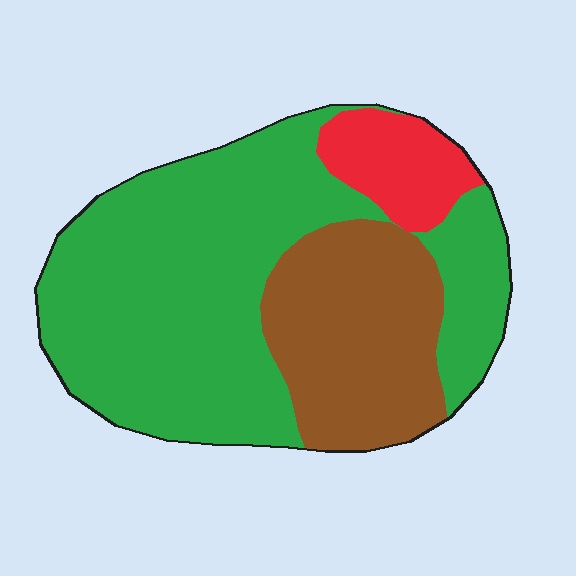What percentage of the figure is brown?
Brown takes up about one quarter (1/4) of the figure.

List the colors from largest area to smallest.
From largest to smallest: green, brown, red.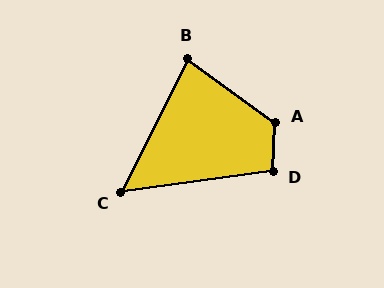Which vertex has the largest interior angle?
A, at approximately 124 degrees.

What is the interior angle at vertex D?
Approximately 100 degrees (obtuse).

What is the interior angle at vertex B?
Approximately 80 degrees (acute).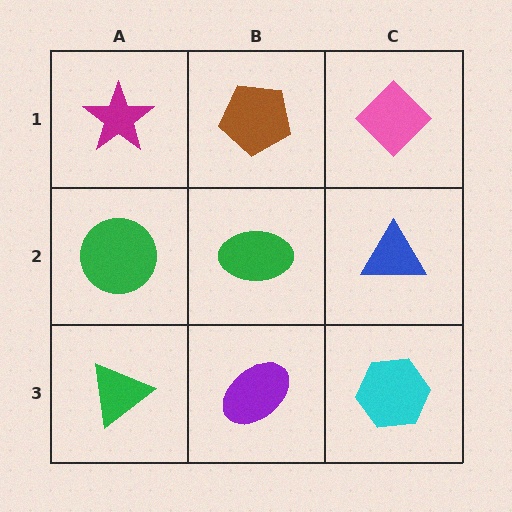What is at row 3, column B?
A purple ellipse.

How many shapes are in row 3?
3 shapes.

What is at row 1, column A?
A magenta star.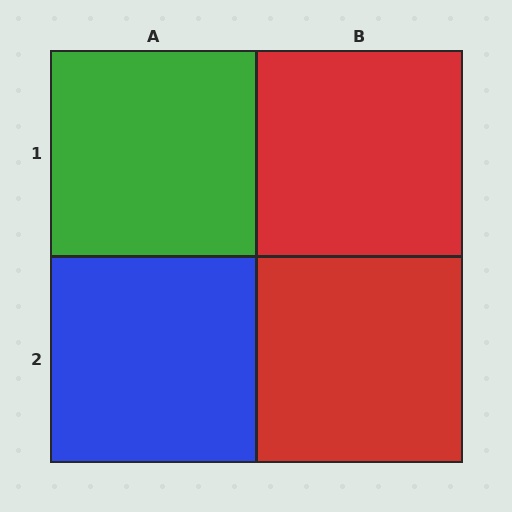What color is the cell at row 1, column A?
Green.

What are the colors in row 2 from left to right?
Blue, red.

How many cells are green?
1 cell is green.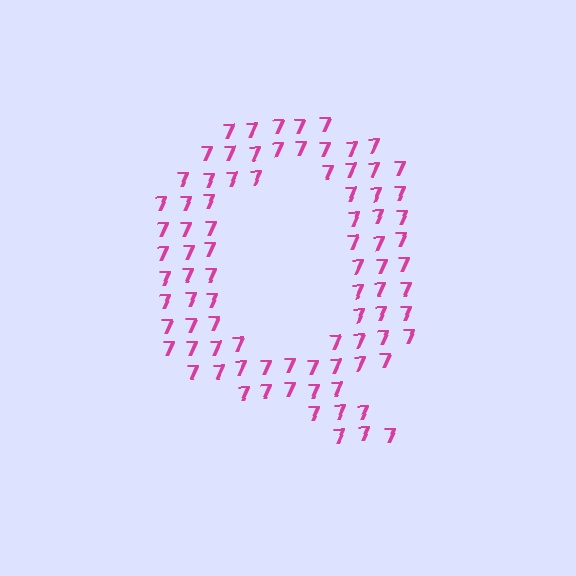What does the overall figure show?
The overall figure shows the letter Q.